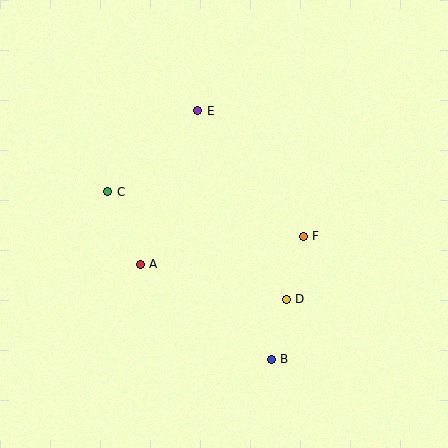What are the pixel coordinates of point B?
Point B is at (271, 359).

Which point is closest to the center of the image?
Point F at (303, 236) is closest to the center.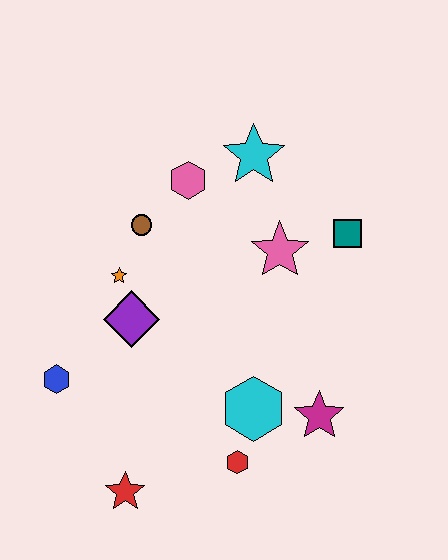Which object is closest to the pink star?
The teal square is closest to the pink star.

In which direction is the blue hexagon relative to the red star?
The blue hexagon is above the red star.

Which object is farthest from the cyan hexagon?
The cyan star is farthest from the cyan hexagon.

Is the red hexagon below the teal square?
Yes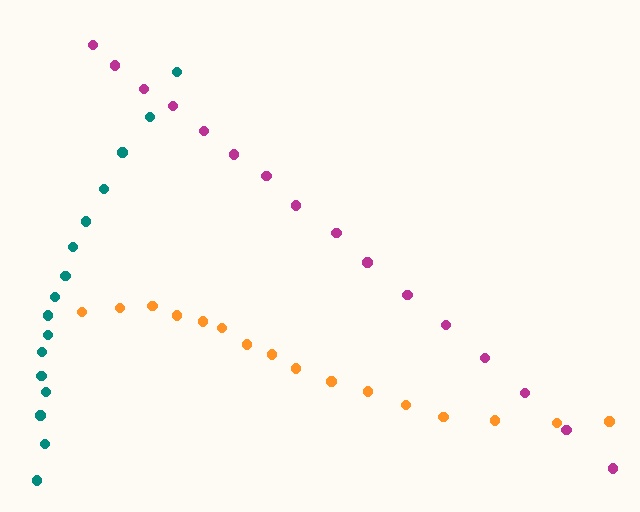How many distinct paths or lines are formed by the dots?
There are 3 distinct paths.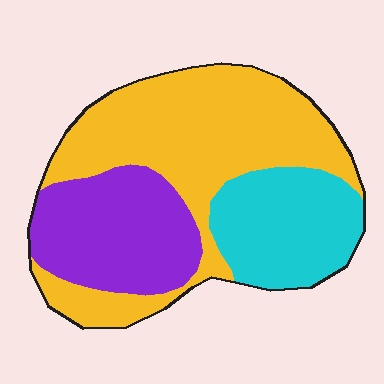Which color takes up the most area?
Yellow, at roughly 50%.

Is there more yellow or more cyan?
Yellow.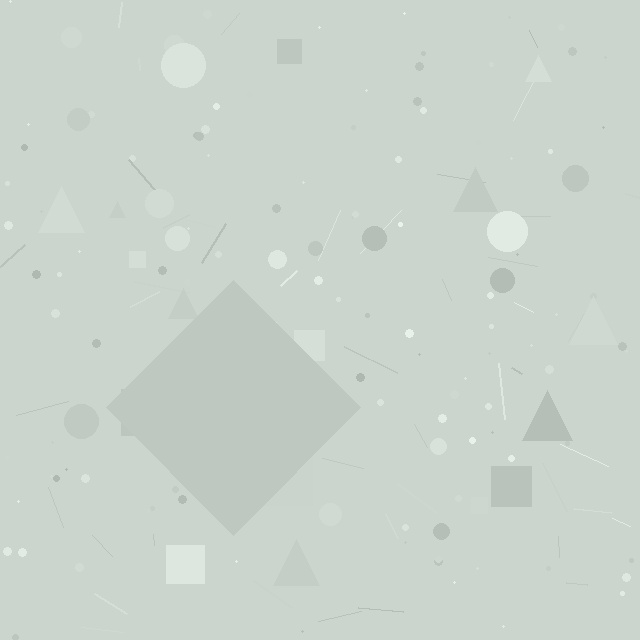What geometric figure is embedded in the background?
A diamond is embedded in the background.